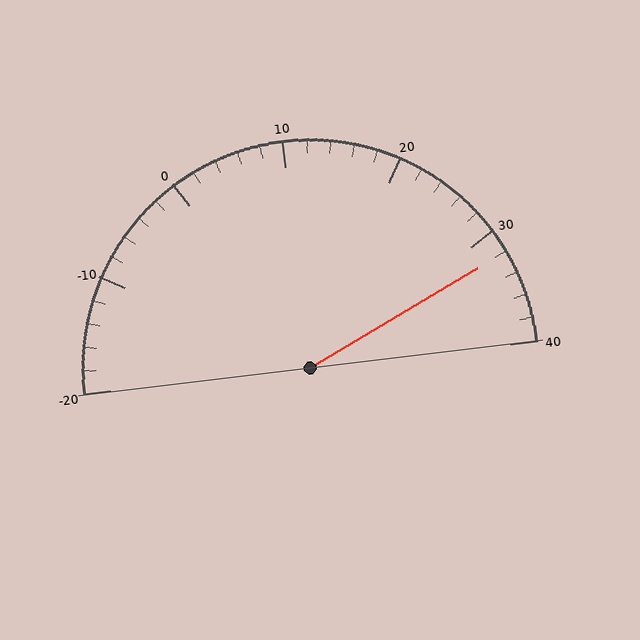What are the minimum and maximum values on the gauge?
The gauge ranges from -20 to 40.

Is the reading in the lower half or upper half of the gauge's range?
The reading is in the upper half of the range (-20 to 40).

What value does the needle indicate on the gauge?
The needle indicates approximately 32.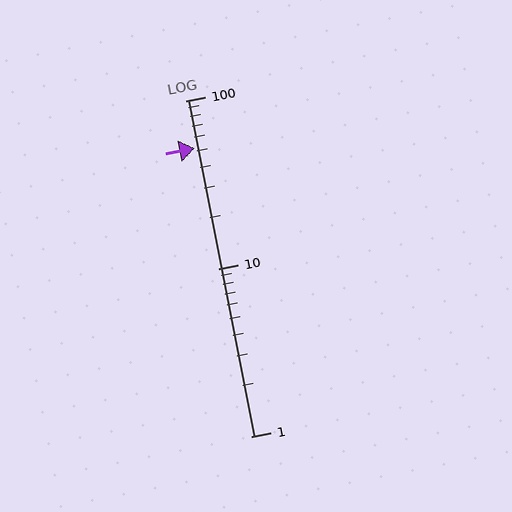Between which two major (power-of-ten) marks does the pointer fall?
The pointer is between 10 and 100.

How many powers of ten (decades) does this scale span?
The scale spans 2 decades, from 1 to 100.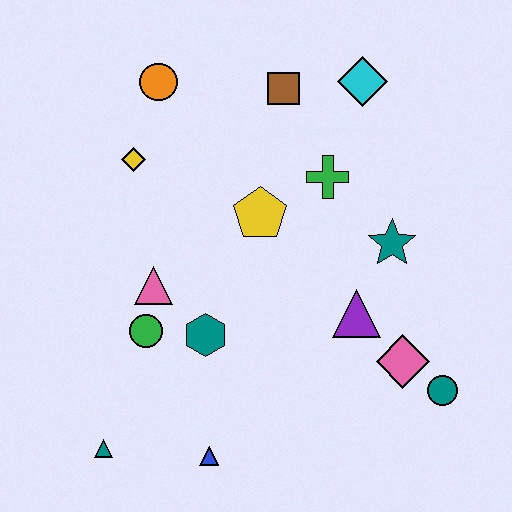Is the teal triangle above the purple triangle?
No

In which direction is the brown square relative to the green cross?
The brown square is above the green cross.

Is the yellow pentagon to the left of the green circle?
No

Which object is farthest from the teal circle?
The orange circle is farthest from the teal circle.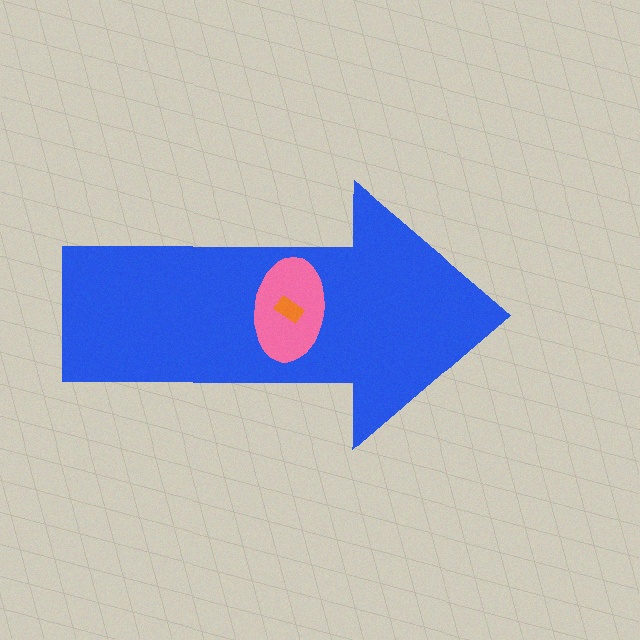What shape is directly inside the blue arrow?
The pink ellipse.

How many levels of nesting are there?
3.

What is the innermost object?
The orange rectangle.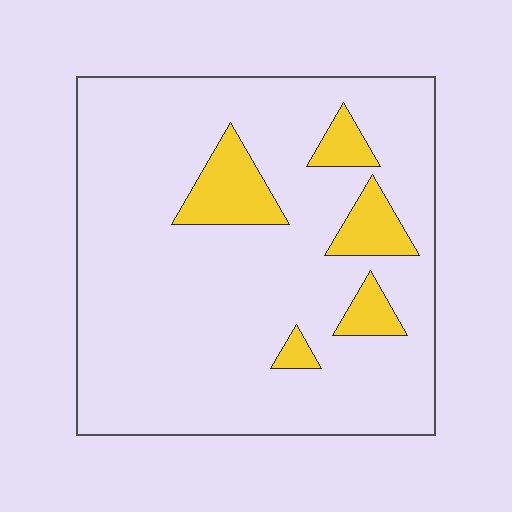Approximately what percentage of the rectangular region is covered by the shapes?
Approximately 15%.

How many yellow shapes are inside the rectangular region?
5.